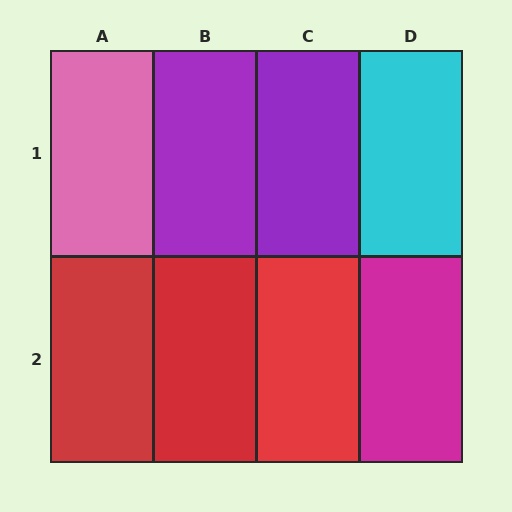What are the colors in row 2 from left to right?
Red, red, red, magenta.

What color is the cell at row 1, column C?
Purple.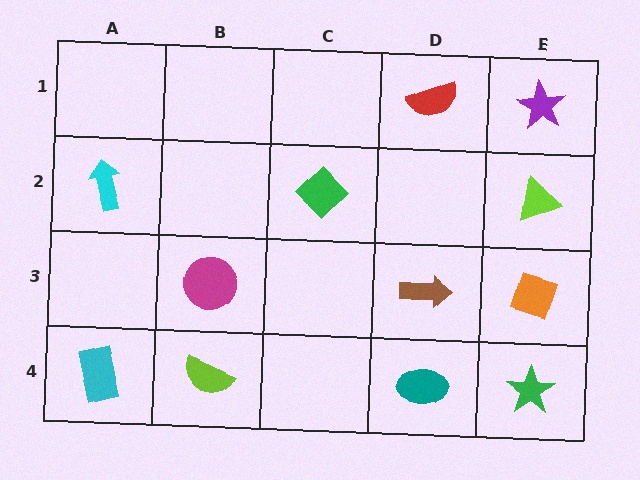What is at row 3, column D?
A brown arrow.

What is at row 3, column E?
An orange diamond.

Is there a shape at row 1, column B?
No, that cell is empty.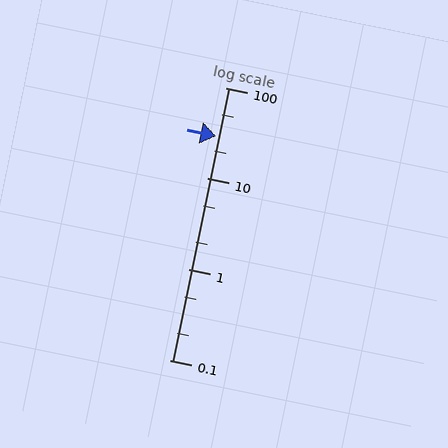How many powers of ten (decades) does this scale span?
The scale spans 3 decades, from 0.1 to 100.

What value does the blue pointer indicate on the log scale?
The pointer indicates approximately 29.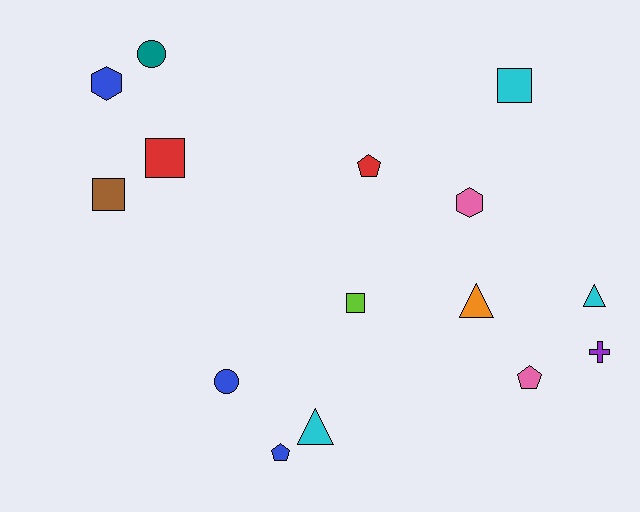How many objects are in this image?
There are 15 objects.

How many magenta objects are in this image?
There are no magenta objects.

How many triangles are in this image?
There are 3 triangles.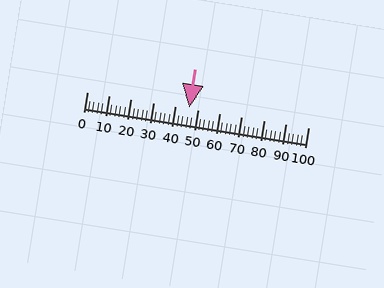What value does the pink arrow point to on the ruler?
The pink arrow points to approximately 46.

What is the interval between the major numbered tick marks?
The major tick marks are spaced 10 units apart.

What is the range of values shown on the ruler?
The ruler shows values from 0 to 100.